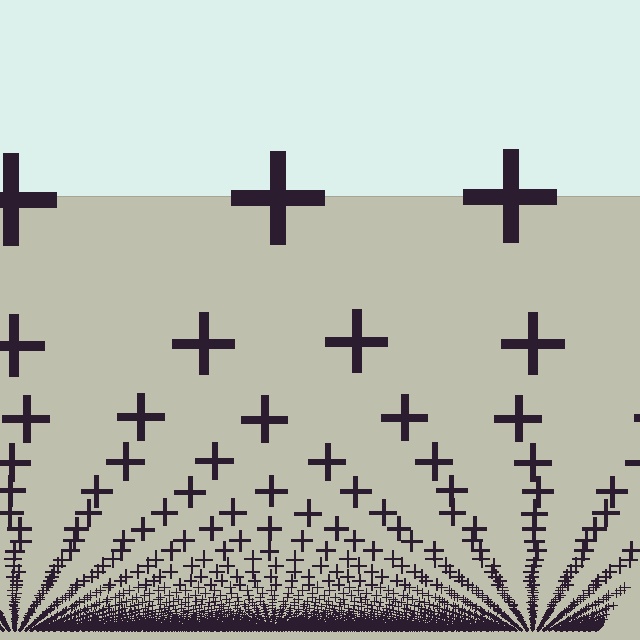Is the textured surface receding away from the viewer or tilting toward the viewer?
The surface appears to tilt toward the viewer. Texture elements get larger and sparser toward the top.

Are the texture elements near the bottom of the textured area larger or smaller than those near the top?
Smaller. The gradient is inverted — elements near the bottom are smaller and denser.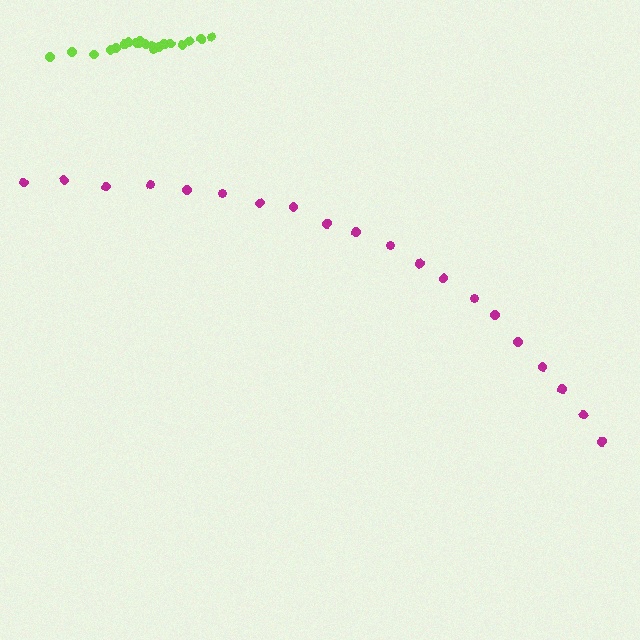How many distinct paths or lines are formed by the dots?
There are 2 distinct paths.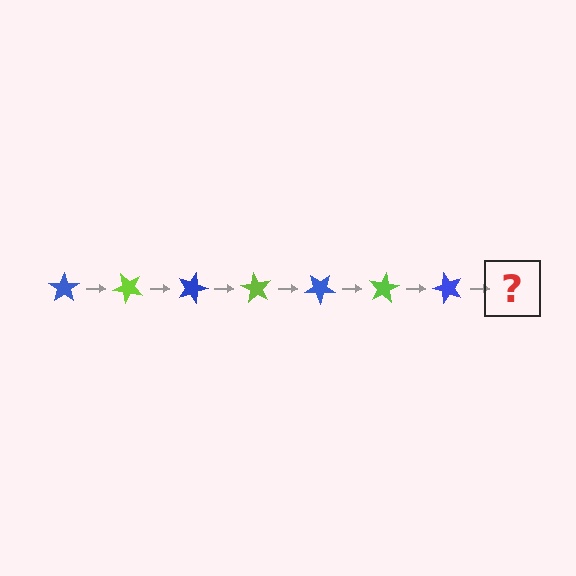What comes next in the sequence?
The next element should be a lime star, rotated 315 degrees from the start.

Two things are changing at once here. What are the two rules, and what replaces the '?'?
The two rules are that it rotates 45 degrees each step and the color cycles through blue and lime. The '?' should be a lime star, rotated 315 degrees from the start.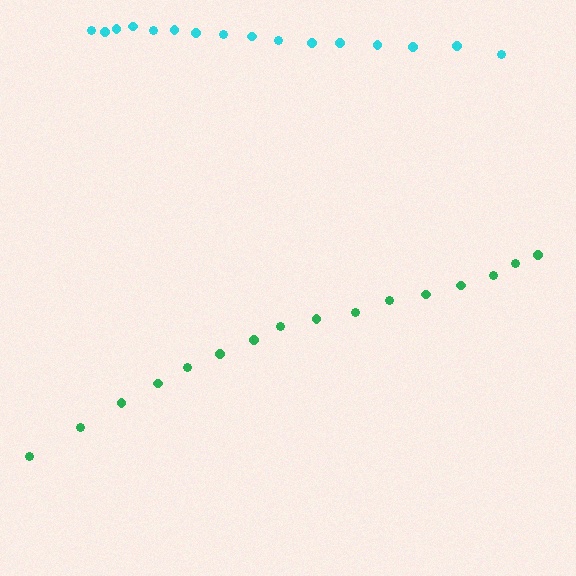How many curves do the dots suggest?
There are 2 distinct paths.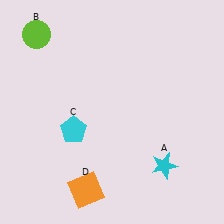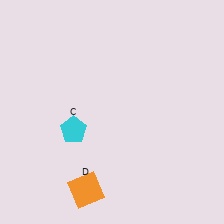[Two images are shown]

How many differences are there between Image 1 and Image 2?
There are 2 differences between the two images.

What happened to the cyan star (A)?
The cyan star (A) was removed in Image 2. It was in the bottom-right area of Image 1.